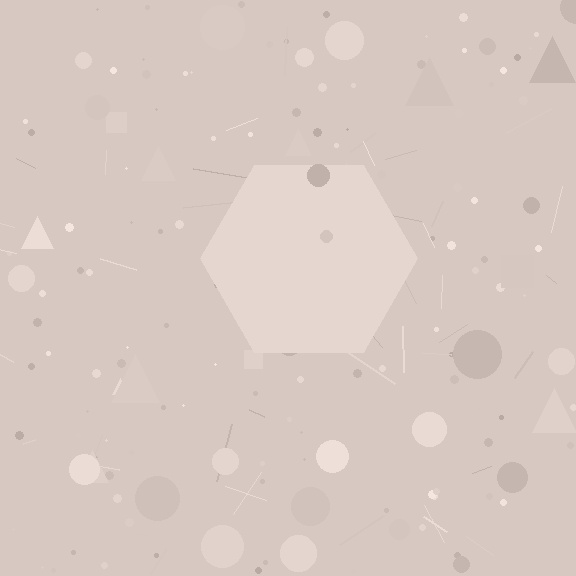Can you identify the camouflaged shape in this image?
The camouflaged shape is a hexagon.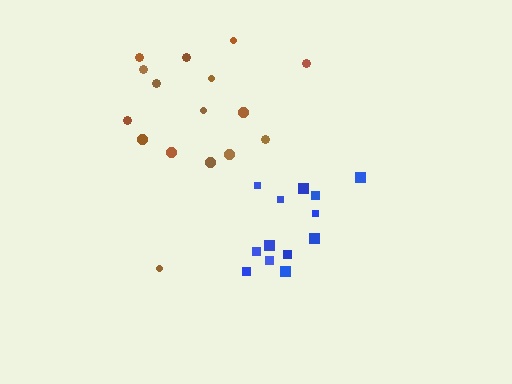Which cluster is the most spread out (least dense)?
Brown.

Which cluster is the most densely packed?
Blue.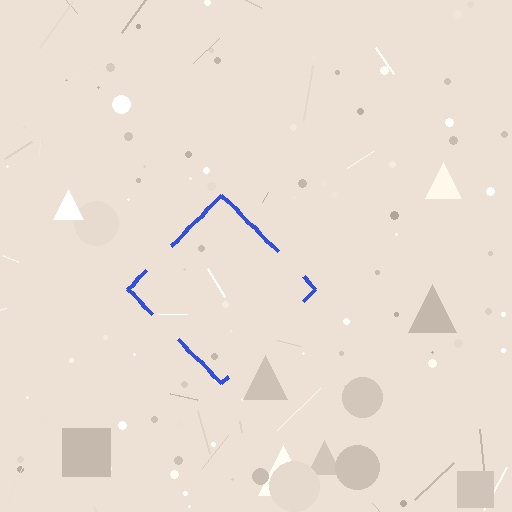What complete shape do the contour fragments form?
The contour fragments form a diamond.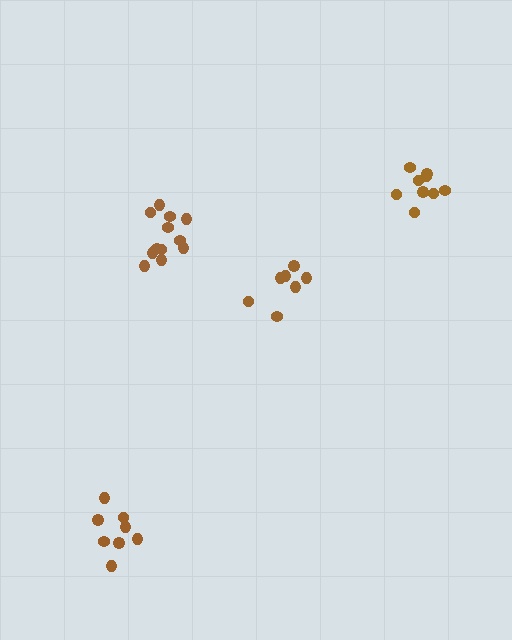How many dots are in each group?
Group 1: 9 dots, Group 2: 12 dots, Group 3: 8 dots, Group 4: 7 dots (36 total).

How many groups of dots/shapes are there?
There are 4 groups.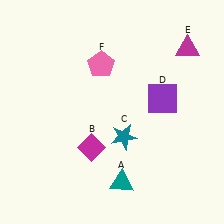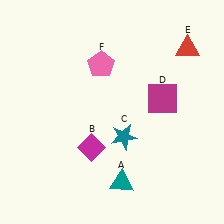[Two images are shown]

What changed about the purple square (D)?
In Image 1, D is purple. In Image 2, it changed to magenta.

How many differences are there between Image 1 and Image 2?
There are 2 differences between the two images.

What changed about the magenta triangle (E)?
In Image 1, E is magenta. In Image 2, it changed to red.